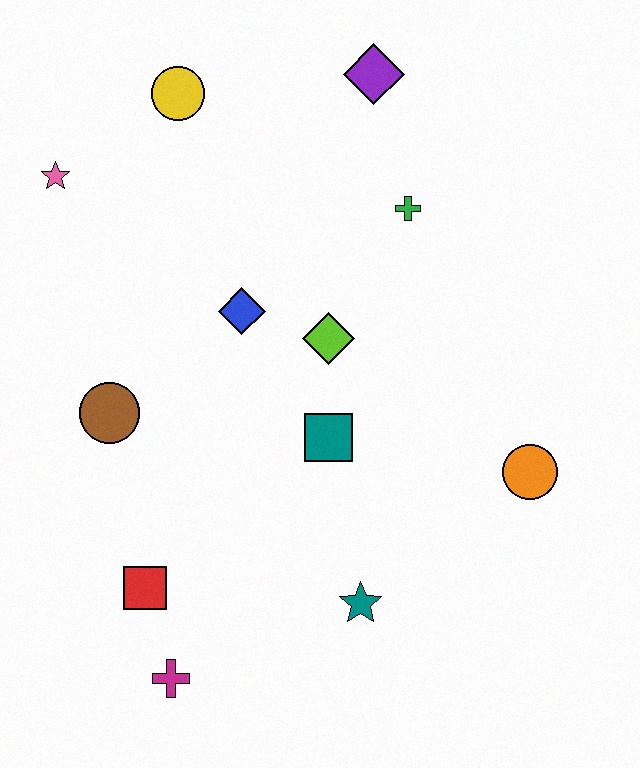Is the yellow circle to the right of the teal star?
No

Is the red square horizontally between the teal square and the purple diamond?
No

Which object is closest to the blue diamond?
The lime diamond is closest to the blue diamond.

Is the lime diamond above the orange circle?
Yes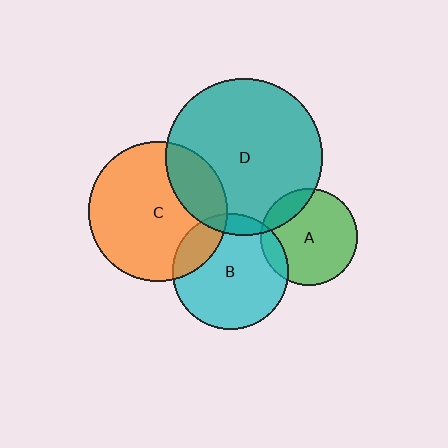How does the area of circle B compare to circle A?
Approximately 1.4 times.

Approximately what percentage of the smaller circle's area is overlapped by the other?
Approximately 20%.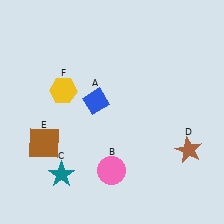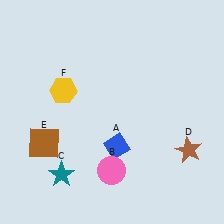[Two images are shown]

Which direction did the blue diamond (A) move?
The blue diamond (A) moved down.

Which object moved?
The blue diamond (A) moved down.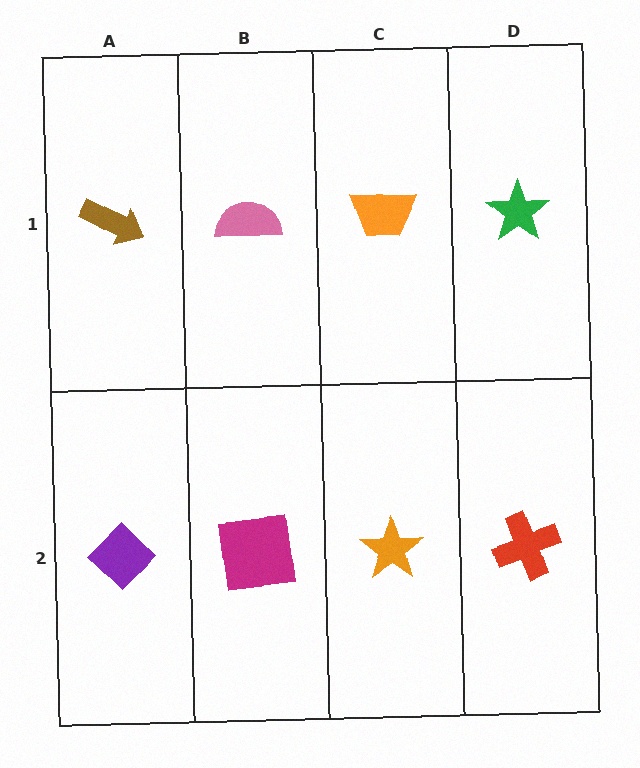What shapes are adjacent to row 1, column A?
A purple diamond (row 2, column A), a pink semicircle (row 1, column B).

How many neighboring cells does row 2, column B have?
3.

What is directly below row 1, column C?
An orange star.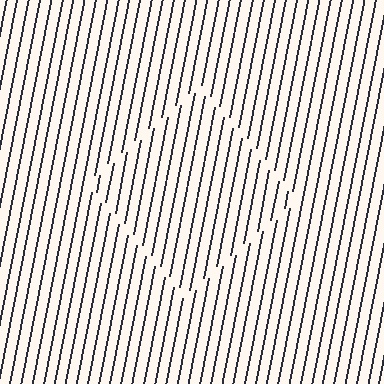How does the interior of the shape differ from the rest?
The interior of the shape contains the same grating, shifted by half a period — the contour is defined by the phase discontinuity where line-ends from the inner and outer gratings abut.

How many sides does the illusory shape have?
4 sides — the line-ends trace a square.